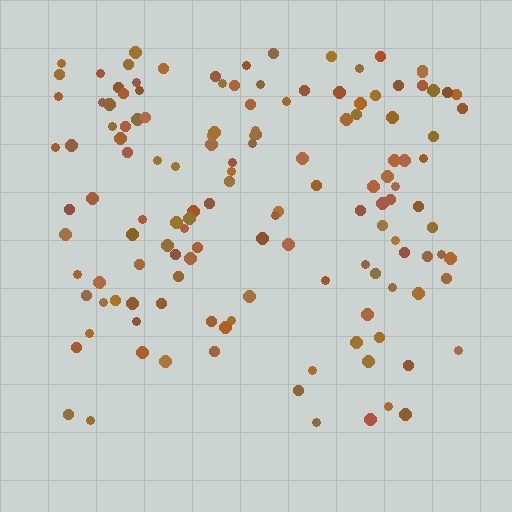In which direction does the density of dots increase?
From bottom to top, with the top side densest.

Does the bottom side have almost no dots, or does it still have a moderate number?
Still a moderate number, just noticeably fewer than the top.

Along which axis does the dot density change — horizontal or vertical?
Vertical.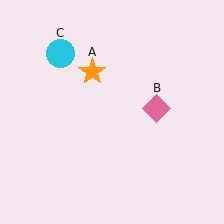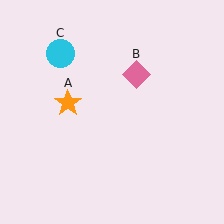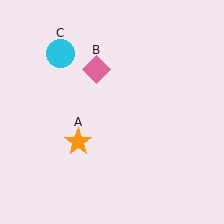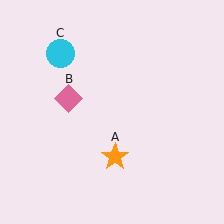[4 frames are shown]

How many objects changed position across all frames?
2 objects changed position: orange star (object A), pink diamond (object B).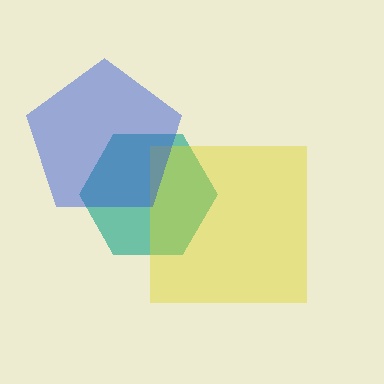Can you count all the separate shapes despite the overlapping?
Yes, there are 3 separate shapes.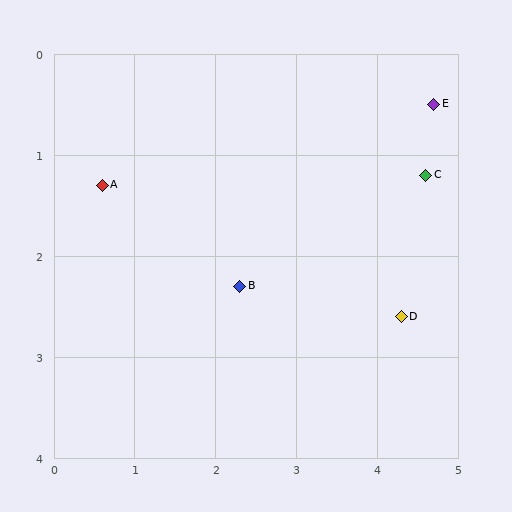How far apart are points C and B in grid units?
Points C and B are about 2.5 grid units apart.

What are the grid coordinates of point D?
Point D is at approximately (4.3, 2.6).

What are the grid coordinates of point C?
Point C is at approximately (4.6, 1.2).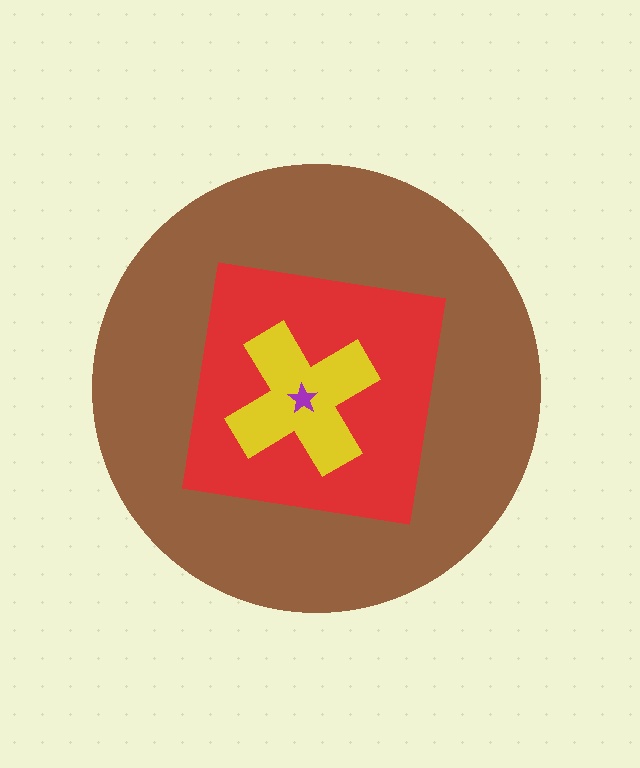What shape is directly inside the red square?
The yellow cross.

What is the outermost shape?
The brown circle.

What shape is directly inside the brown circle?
The red square.